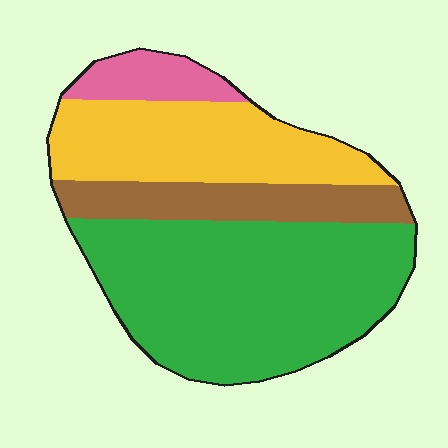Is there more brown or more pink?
Brown.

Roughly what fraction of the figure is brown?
Brown covers about 15% of the figure.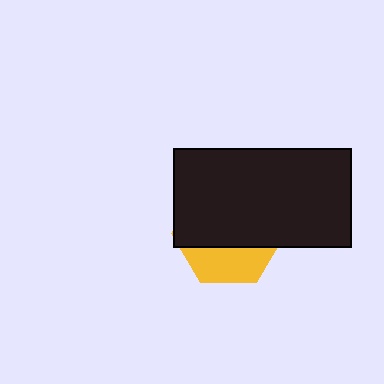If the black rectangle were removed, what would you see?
You would see the complete yellow hexagon.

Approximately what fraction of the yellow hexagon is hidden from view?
Roughly 67% of the yellow hexagon is hidden behind the black rectangle.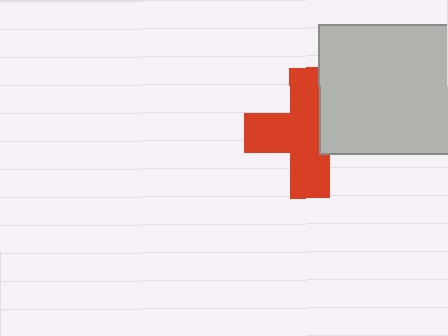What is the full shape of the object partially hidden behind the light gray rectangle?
The partially hidden object is a red cross.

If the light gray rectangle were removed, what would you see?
You would see the complete red cross.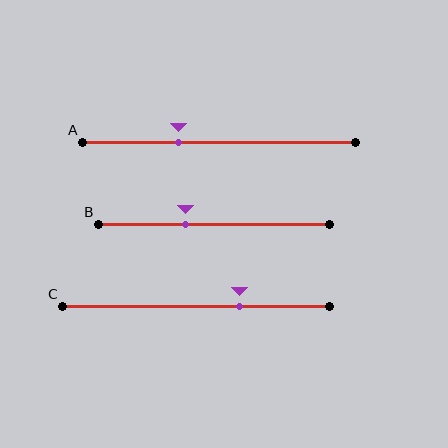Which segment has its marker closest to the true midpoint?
Segment B has its marker closest to the true midpoint.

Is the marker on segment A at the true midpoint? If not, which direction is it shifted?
No, the marker on segment A is shifted to the left by about 15% of the segment length.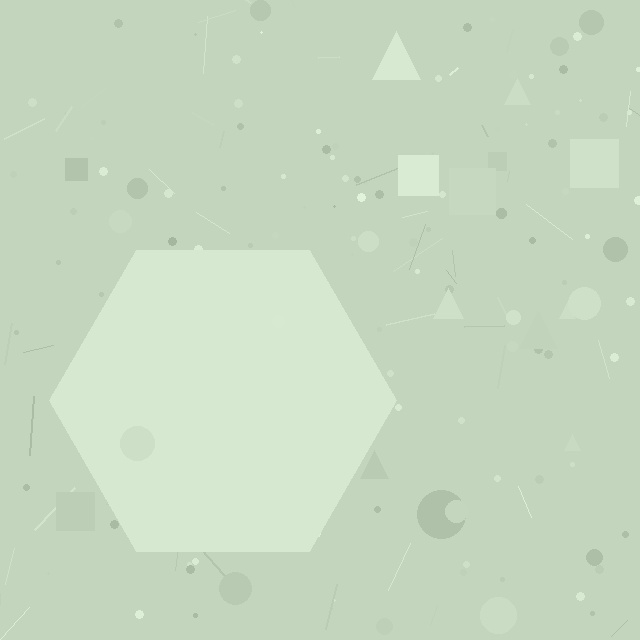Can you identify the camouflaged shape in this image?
The camouflaged shape is a hexagon.